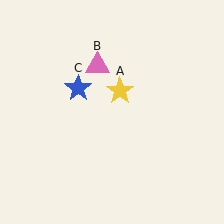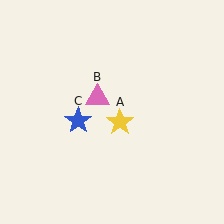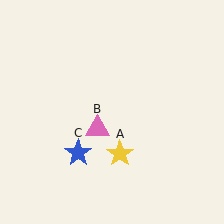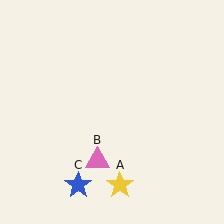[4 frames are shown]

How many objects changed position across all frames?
3 objects changed position: yellow star (object A), pink triangle (object B), blue star (object C).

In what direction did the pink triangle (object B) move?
The pink triangle (object B) moved down.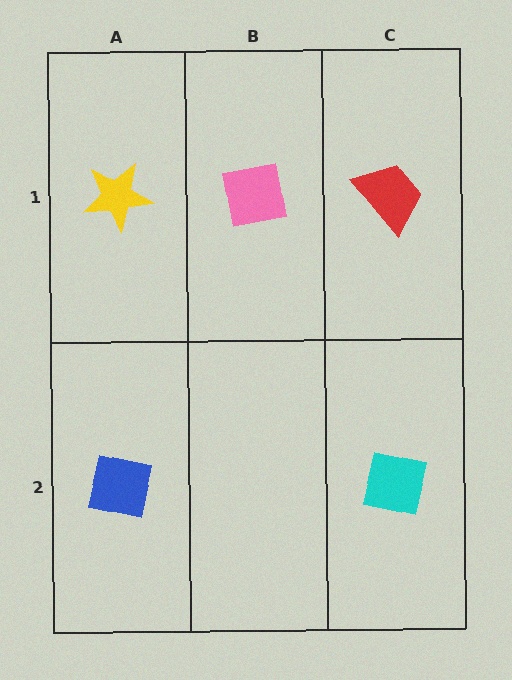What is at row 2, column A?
A blue square.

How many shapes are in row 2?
2 shapes.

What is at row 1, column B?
A pink square.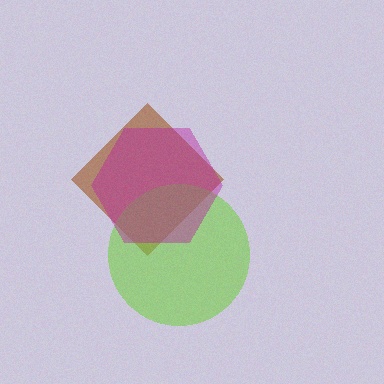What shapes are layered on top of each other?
The layered shapes are: a brown diamond, a lime circle, a magenta hexagon.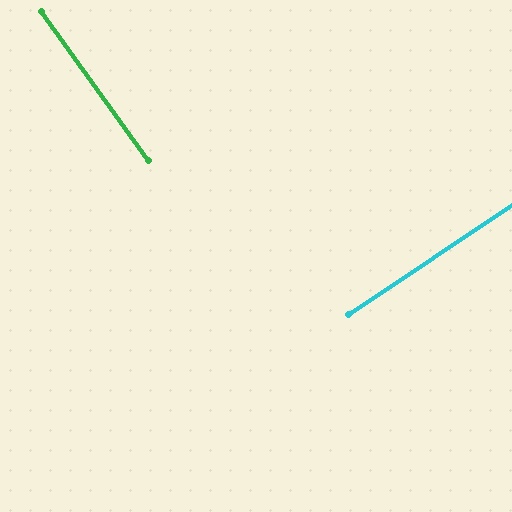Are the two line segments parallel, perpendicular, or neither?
Perpendicular — they meet at approximately 88°.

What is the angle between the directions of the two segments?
Approximately 88 degrees.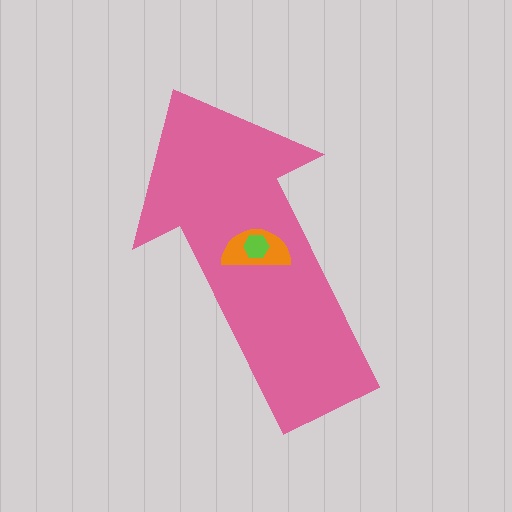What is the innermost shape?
The lime hexagon.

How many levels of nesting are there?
3.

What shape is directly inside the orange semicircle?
The lime hexagon.